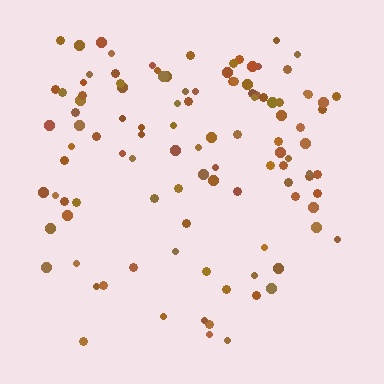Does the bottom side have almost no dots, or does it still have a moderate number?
Still a moderate number, just noticeably fewer than the top.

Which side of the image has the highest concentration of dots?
The top.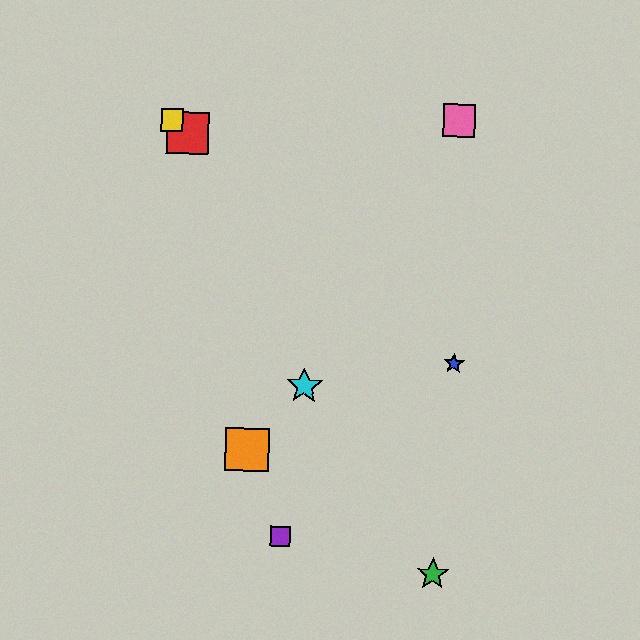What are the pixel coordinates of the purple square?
The purple square is at (281, 536).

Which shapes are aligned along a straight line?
The red square, the blue star, the yellow square are aligned along a straight line.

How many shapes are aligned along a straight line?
3 shapes (the red square, the blue star, the yellow square) are aligned along a straight line.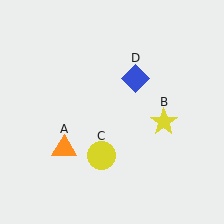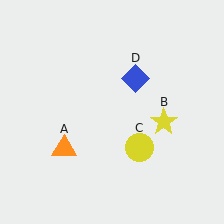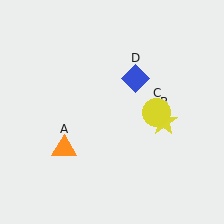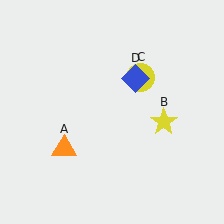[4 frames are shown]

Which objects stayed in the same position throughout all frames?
Orange triangle (object A) and yellow star (object B) and blue diamond (object D) remained stationary.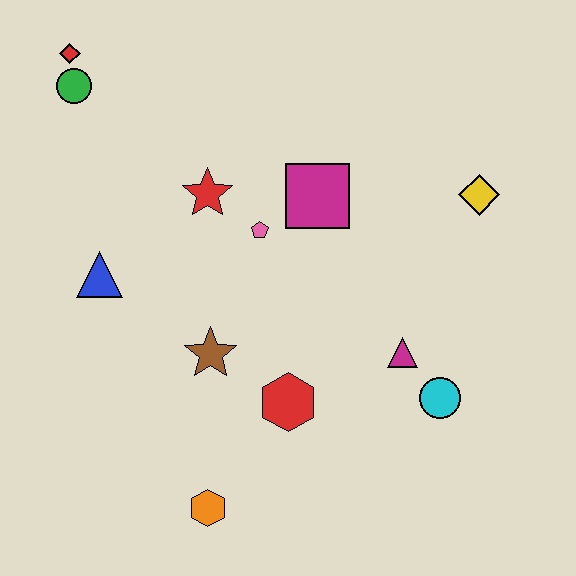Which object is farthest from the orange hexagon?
The red diamond is farthest from the orange hexagon.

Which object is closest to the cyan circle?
The magenta triangle is closest to the cyan circle.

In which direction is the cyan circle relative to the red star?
The cyan circle is to the right of the red star.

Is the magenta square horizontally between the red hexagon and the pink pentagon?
No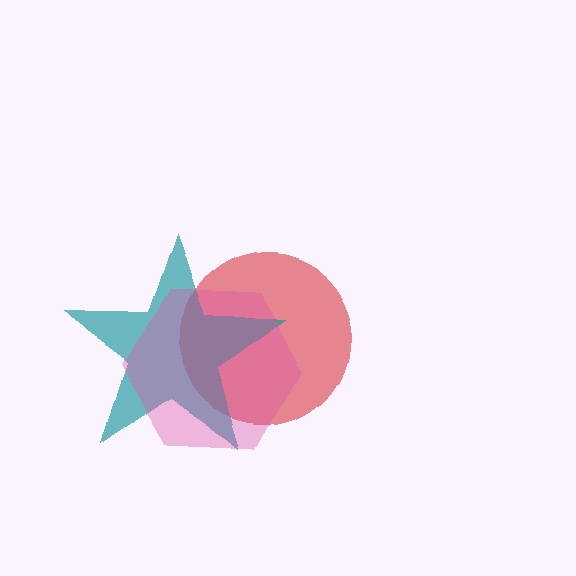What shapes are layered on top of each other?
The layered shapes are: a red circle, a teal star, a pink hexagon.